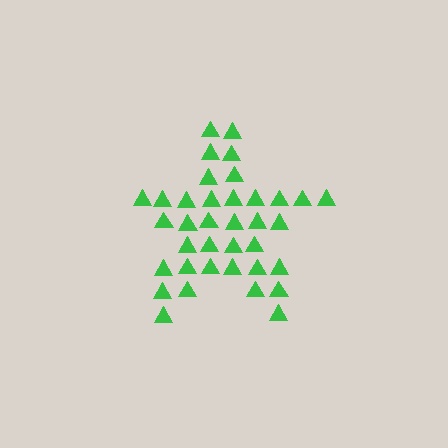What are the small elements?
The small elements are triangles.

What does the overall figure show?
The overall figure shows a star.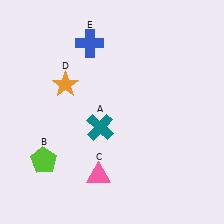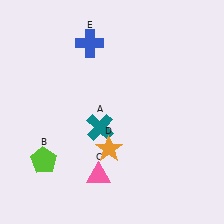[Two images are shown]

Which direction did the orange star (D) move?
The orange star (D) moved down.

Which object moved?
The orange star (D) moved down.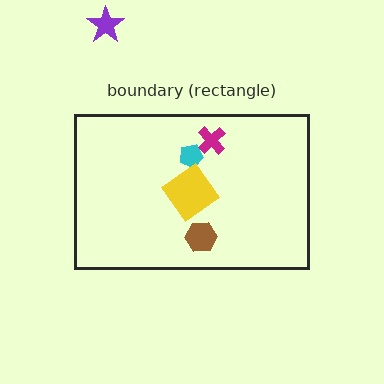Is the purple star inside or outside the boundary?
Outside.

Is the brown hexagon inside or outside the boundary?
Inside.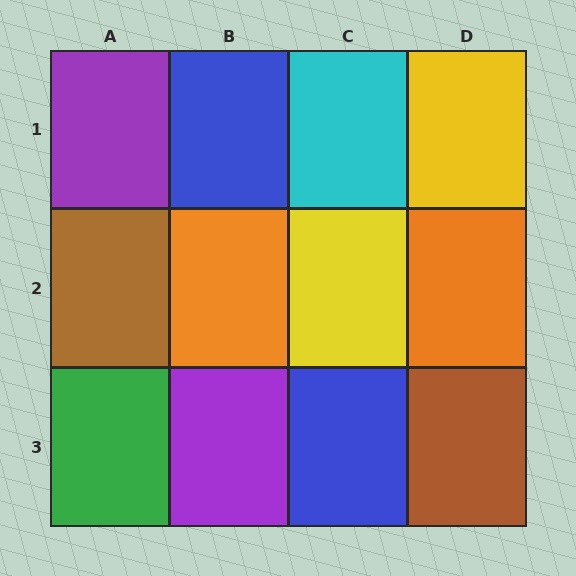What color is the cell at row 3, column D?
Brown.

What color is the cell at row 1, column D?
Yellow.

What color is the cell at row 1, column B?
Blue.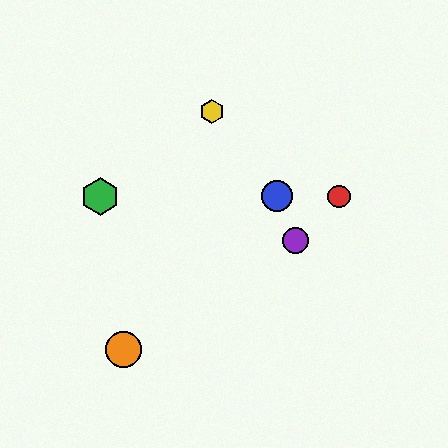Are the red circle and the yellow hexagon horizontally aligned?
No, the red circle is at y≈196 and the yellow hexagon is at y≈112.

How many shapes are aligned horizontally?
3 shapes (the red circle, the blue circle, the green hexagon) are aligned horizontally.